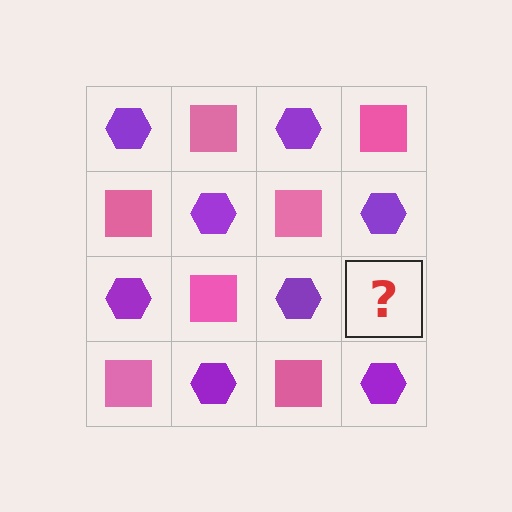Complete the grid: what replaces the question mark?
The question mark should be replaced with a pink square.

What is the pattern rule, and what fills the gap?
The rule is that it alternates purple hexagon and pink square in a checkerboard pattern. The gap should be filled with a pink square.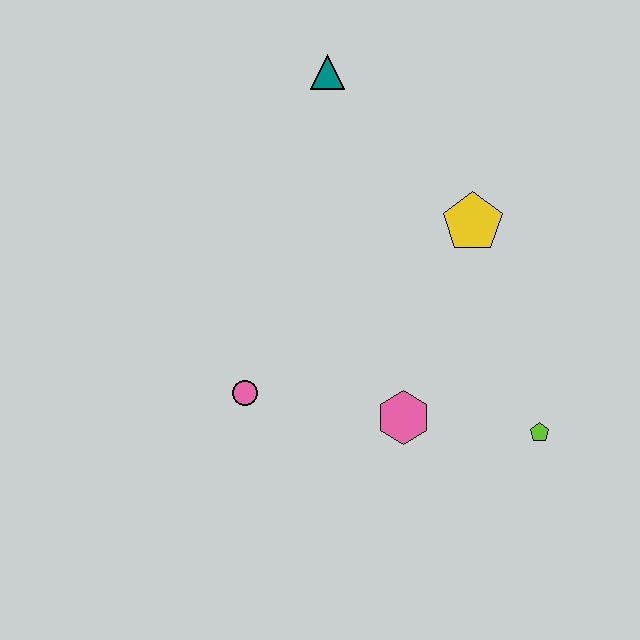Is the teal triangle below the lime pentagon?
No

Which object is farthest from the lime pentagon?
The teal triangle is farthest from the lime pentagon.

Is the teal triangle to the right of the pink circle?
Yes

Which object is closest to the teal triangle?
The yellow pentagon is closest to the teal triangle.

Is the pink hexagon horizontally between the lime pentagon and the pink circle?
Yes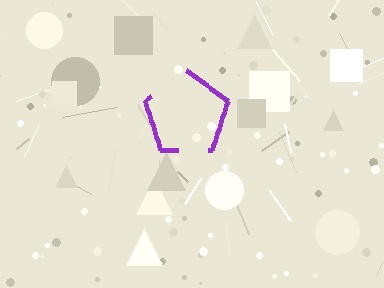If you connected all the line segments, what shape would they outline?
They would outline a pentagon.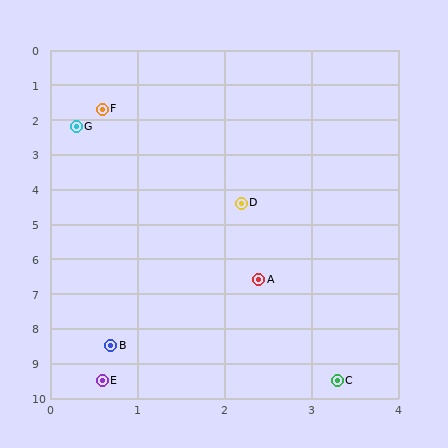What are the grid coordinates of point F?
Point F is at approximately (0.6, 1.7).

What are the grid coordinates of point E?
Point E is at approximately (0.6, 9.5).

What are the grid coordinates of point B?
Point B is at approximately (0.7, 8.5).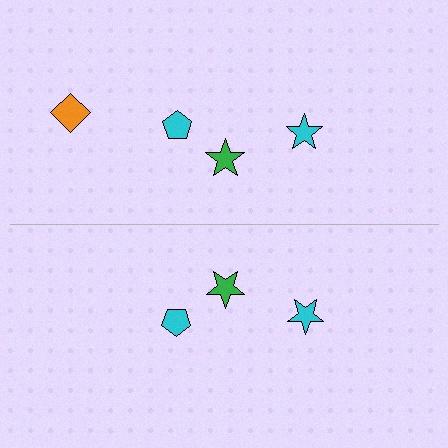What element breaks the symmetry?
A orange diamond is missing from the bottom side.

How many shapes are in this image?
There are 7 shapes in this image.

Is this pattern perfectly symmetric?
No, the pattern is not perfectly symmetric. A orange diamond is missing from the bottom side.